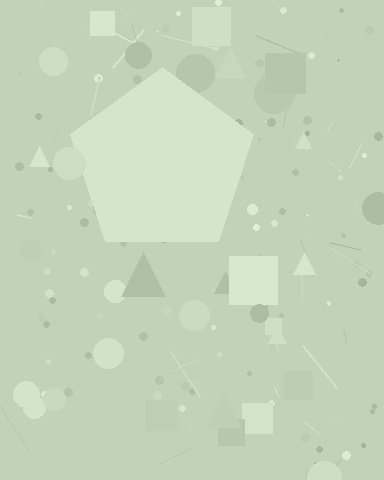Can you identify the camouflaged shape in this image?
The camouflaged shape is a pentagon.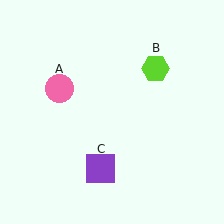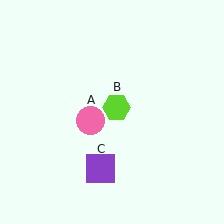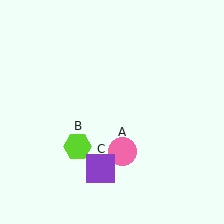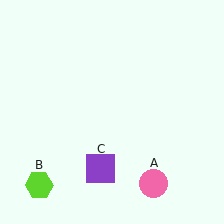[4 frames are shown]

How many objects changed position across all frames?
2 objects changed position: pink circle (object A), lime hexagon (object B).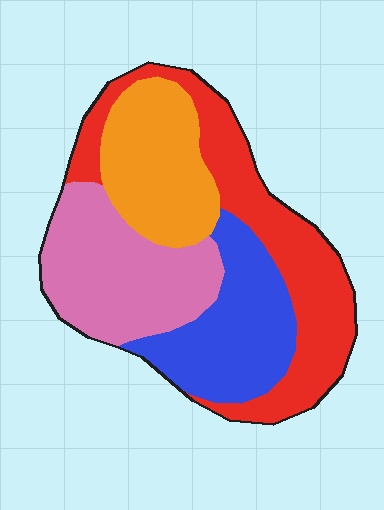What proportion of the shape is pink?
Pink covers about 25% of the shape.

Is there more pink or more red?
Red.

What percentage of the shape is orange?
Orange covers 20% of the shape.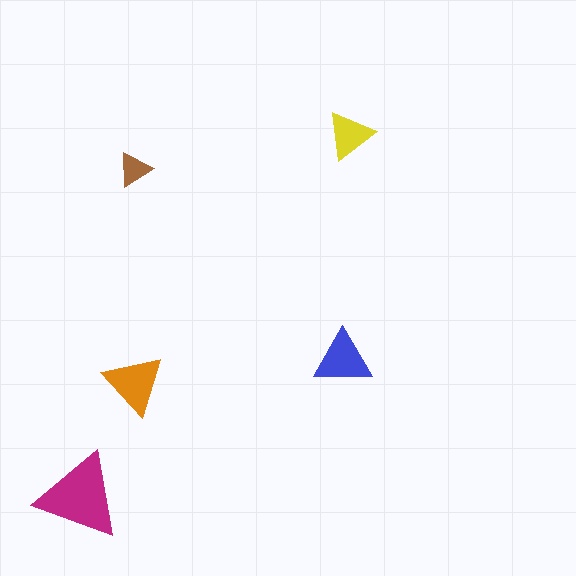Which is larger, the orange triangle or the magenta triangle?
The magenta one.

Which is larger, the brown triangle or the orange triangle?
The orange one.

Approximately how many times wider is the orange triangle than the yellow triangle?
About 1.5 times wider.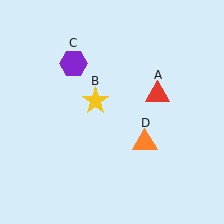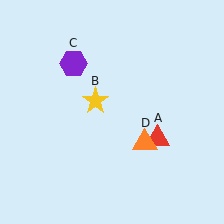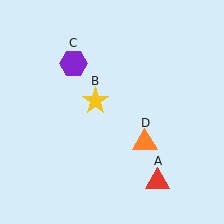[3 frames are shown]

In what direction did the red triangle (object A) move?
The red triangle (object A) moved down.